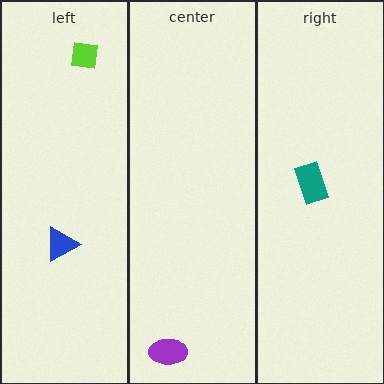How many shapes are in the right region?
1.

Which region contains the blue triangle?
The left region.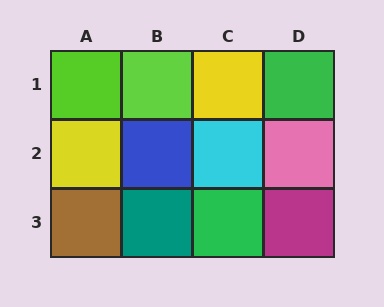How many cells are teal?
1 cell is teal.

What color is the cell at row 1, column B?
Lime.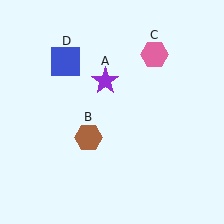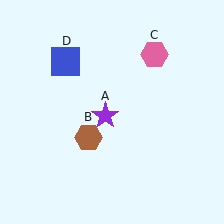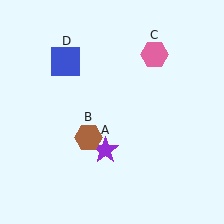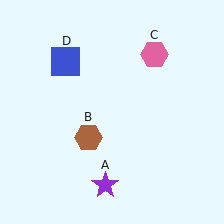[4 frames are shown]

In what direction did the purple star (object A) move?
The purple star (object A) moved down.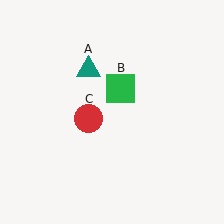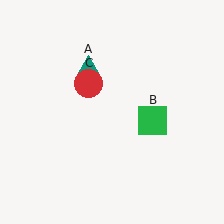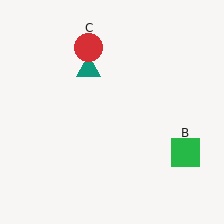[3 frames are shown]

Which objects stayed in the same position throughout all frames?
Teal triangle (object A) remained stationary.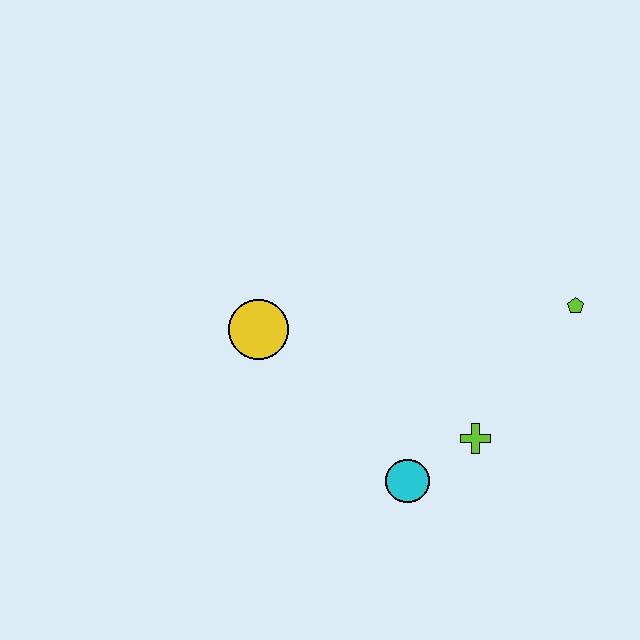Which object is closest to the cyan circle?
The lime cross is closest to the cyan circle.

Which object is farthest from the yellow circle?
The lime pentagon is farthest from the yellow circle.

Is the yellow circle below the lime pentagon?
Yes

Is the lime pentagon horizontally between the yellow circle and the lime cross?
No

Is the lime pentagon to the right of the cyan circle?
Yes